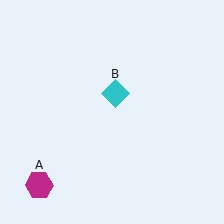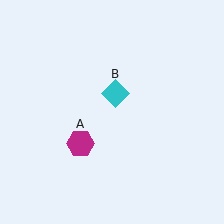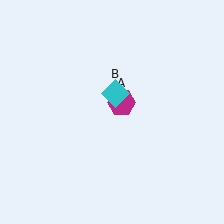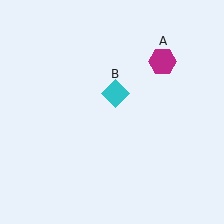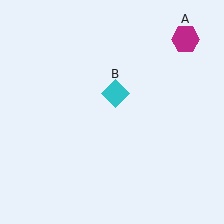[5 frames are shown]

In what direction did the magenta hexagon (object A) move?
The magenta hexagon (object A) moved up and to the right.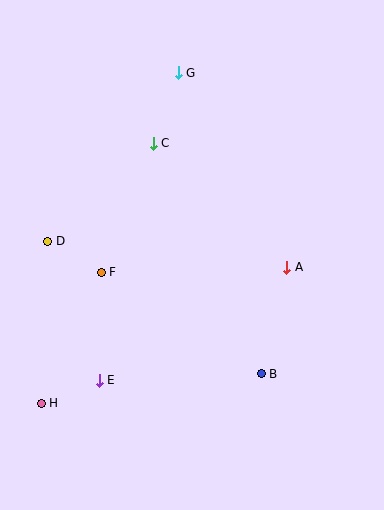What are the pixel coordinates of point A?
Point A is at (287, 267).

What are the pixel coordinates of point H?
Point H is at (41, 403).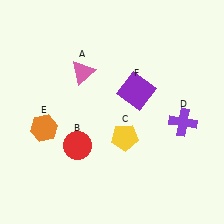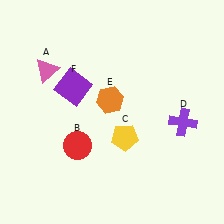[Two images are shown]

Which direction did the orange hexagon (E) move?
The orange hexagon (E) moved right.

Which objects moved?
The objects that moved are: the pink triangle (A), the orange hexagon (E), the purple square (F).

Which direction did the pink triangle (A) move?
The pink triangle (A) moved left.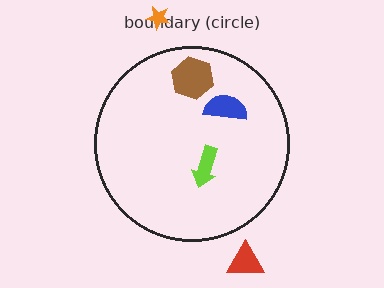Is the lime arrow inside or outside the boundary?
Inside.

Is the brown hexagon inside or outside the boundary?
Inside.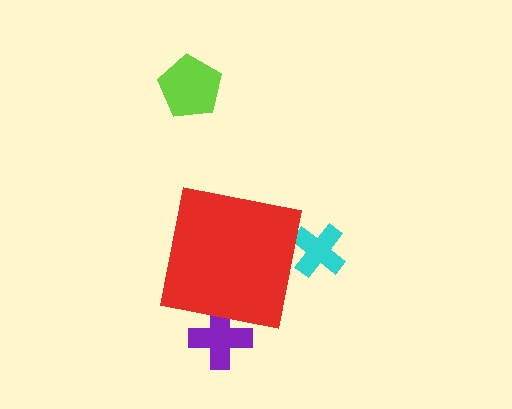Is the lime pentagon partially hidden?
No, the lime pentagon is fully visible.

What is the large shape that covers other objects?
A red square.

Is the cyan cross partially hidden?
Yes, the cyan cross is partially hidden behind the red square.